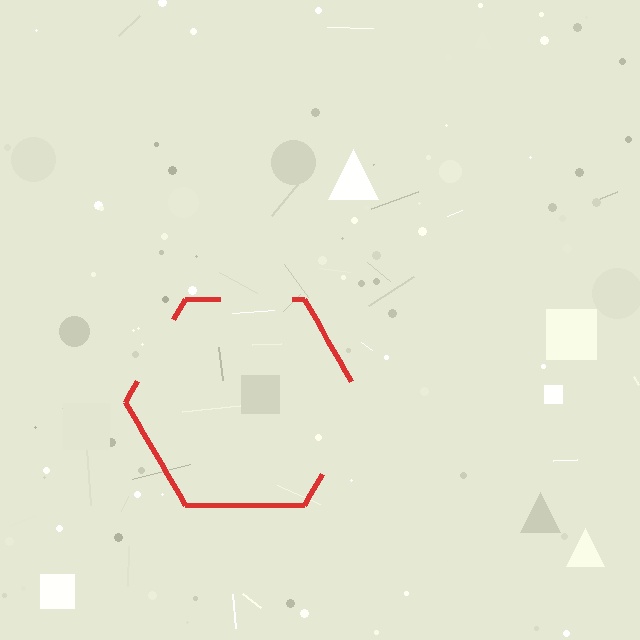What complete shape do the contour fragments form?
The contour fragments form a hexagon.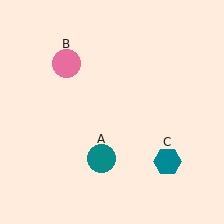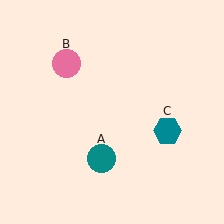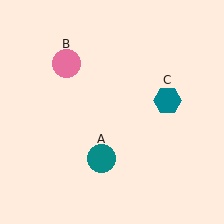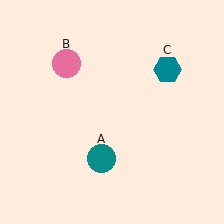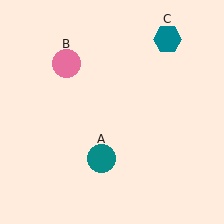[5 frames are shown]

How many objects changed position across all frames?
1 object changed position: teal hexagon (object C).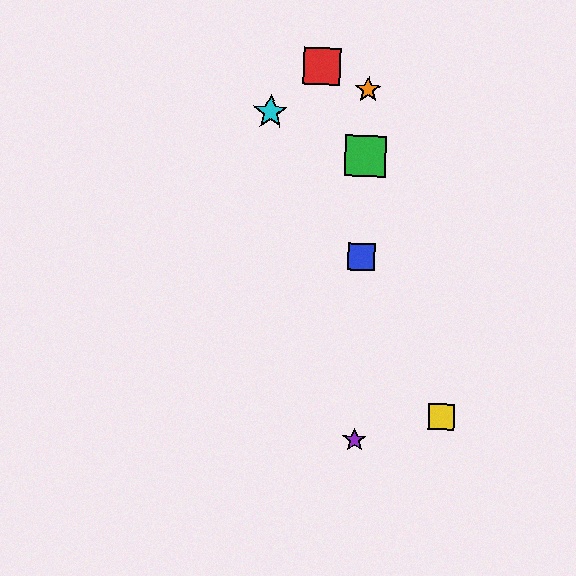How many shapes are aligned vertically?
4 shapes (the blue square, the green square, the purple star, the orange star) are aligned vertically.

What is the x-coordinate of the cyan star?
The cyan star is at x≈270.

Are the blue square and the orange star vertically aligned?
Yes, both are at x≈361.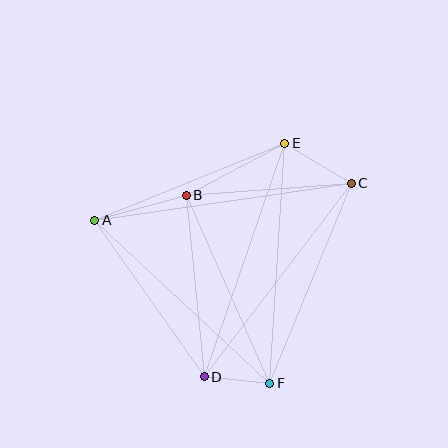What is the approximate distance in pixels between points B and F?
The distance between B and F is approximately 206 pixels.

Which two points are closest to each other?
Points D and F are closest to each other.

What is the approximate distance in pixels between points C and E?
The distance between C and E is approximately 78 pixels.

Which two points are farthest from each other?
Points A and C are farthest from each other.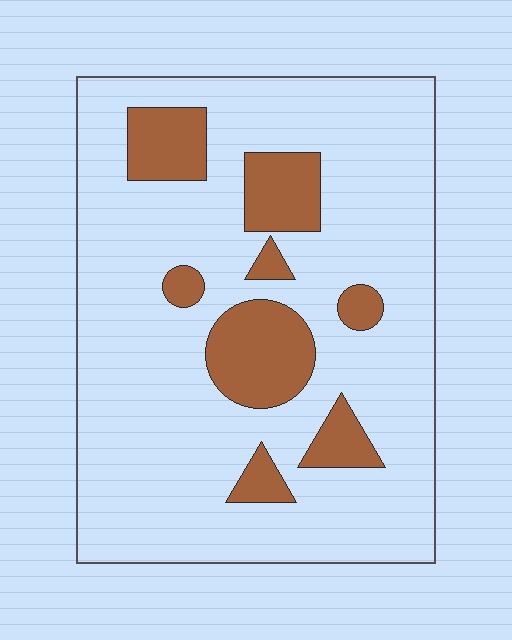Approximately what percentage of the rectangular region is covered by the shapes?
Approximately 20%.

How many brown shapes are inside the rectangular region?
8.